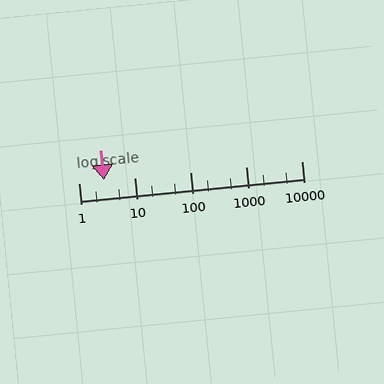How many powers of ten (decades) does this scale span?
The scale spans 4 decades, from 1 to 10000.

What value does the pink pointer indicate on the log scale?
The pointer indicates approximately 2.8.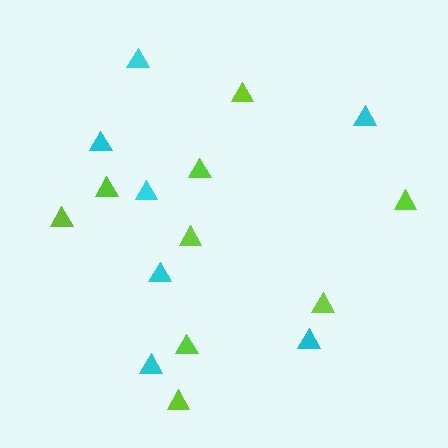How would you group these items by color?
There are 2 groups: one group of cyan triangles (7) and one group of lime triangles (9).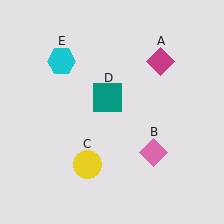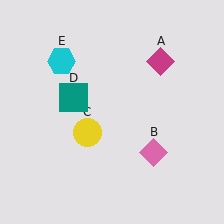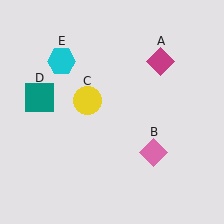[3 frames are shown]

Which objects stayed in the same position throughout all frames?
Magenta diamond (object A) and pink diamond (object B) and cyan hexagon (object E) remained stationary.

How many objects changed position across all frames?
2 objects changed position: yellow circle (object C), teal square (object D).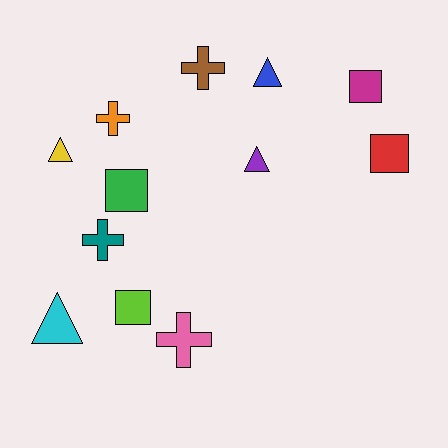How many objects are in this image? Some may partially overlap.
There are 12 objects.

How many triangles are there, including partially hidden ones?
There are 4 triangles.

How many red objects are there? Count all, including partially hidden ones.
There is 1 red object.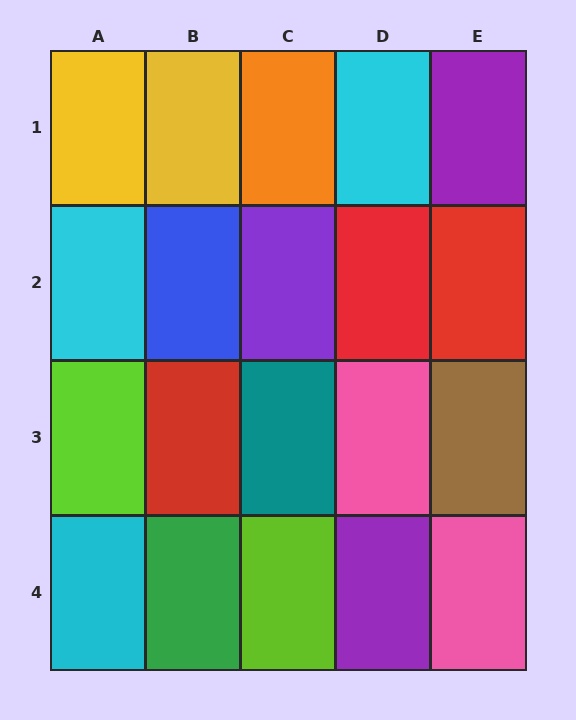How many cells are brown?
1 cell is brown.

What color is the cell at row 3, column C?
Teal.